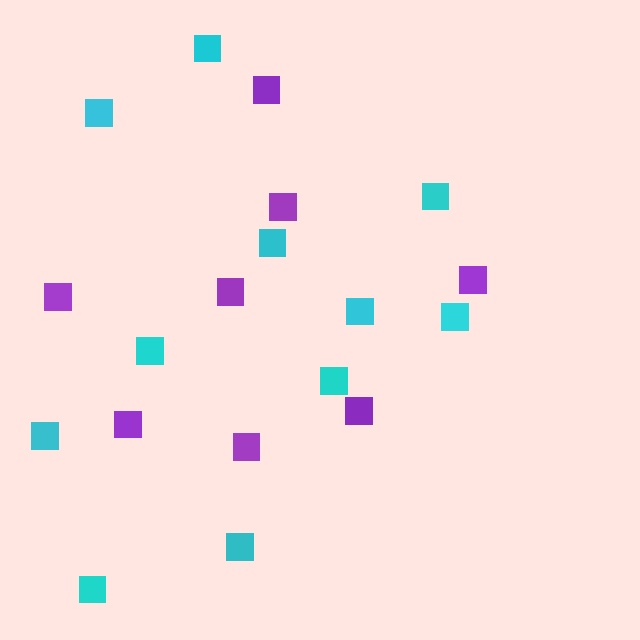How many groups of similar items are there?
There are 2 groups: one group of cyan squares (11) and one group of purple squares (8).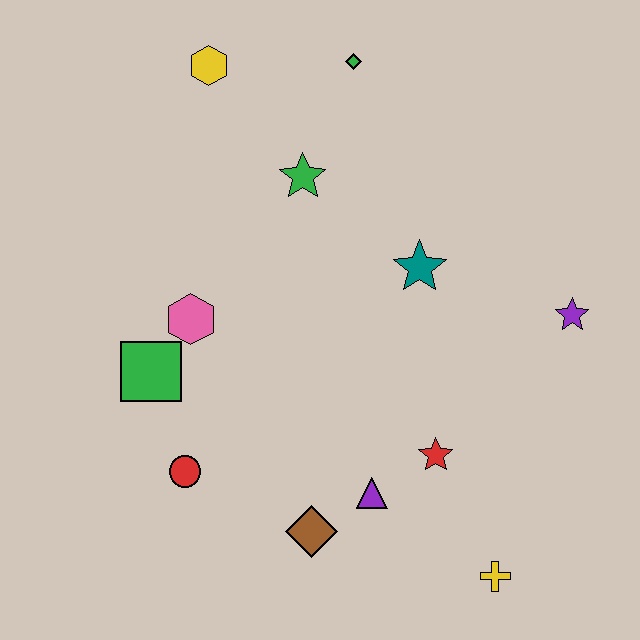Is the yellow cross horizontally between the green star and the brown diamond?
No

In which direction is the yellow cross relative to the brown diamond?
The yellow cross is to the right of the brown diamond.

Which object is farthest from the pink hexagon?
The yellow cross is farthest from the pink hexagon.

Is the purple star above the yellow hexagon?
No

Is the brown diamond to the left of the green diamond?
Yes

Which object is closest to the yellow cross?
The red star is closest to the yellow cross.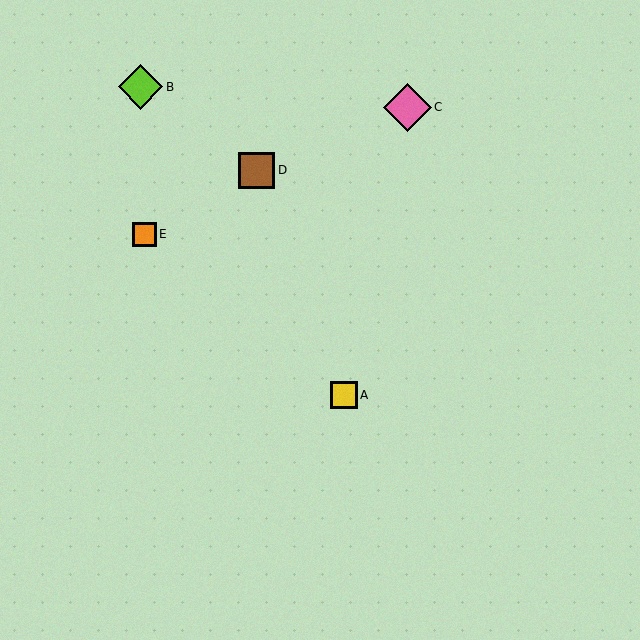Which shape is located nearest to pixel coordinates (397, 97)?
The pink diamond (labeled C) at (407, 107) is nearest to that location.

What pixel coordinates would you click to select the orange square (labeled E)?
Click at (145, 234) to select the orange square E.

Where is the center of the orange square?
The center of the orange square is at (145, 234).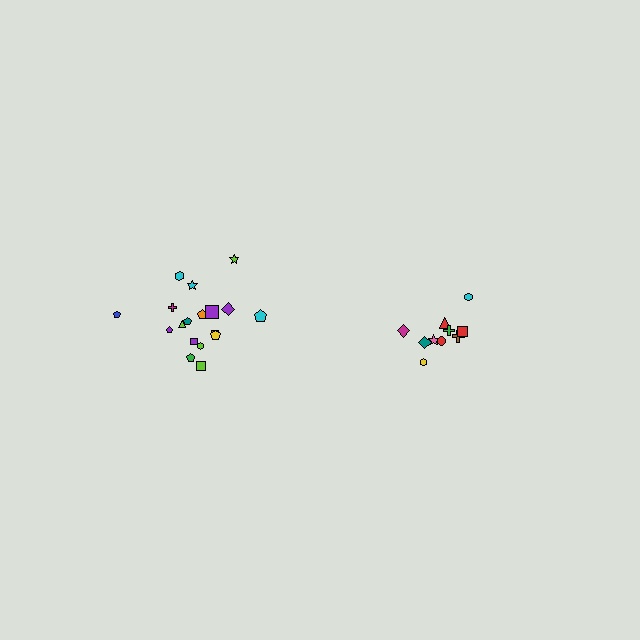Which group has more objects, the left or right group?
The left group.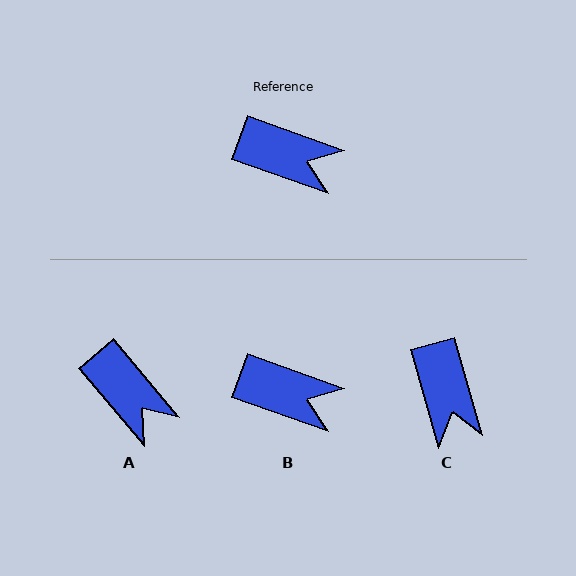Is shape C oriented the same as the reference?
No, it is off by about 55 degrees.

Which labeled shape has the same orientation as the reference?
B.